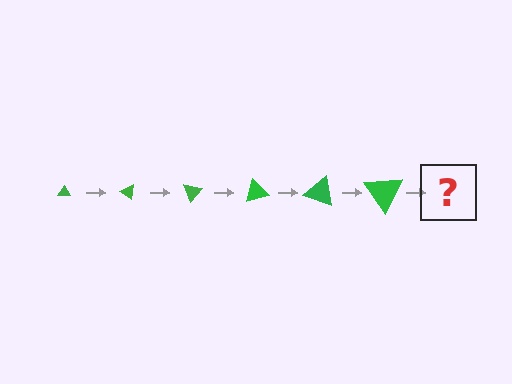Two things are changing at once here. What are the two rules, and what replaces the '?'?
The two rules are that the triangle grows larger each step and it rotates 35 degrees each step. The '?' should be a triangle, larger than the previous one and rotated 210 degrees from the start.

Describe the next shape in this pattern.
It should be a triangle, larger than the previous one and rotated 210 degrees from the start.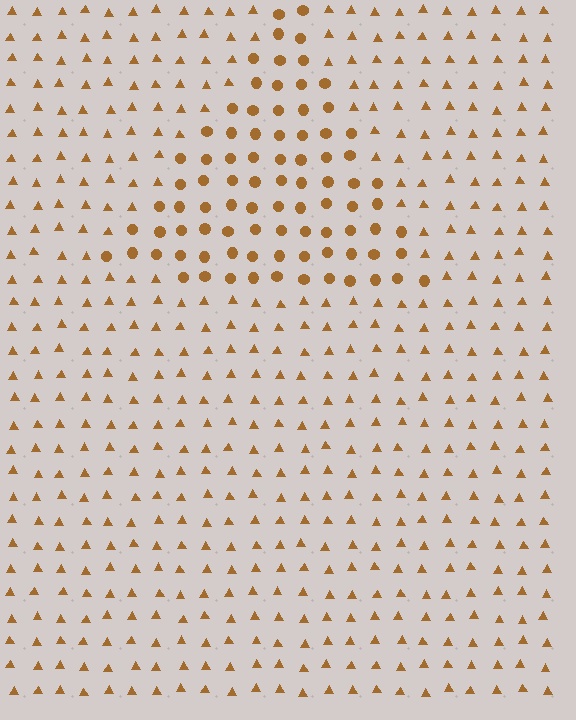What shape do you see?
I see a triangle.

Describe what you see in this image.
The image is filled with small brown elements arranged in a uniform grid. A triangle-shaped region contains circles, while the surrounding area contains triangles. The boundary is defined purely by the change in element shape.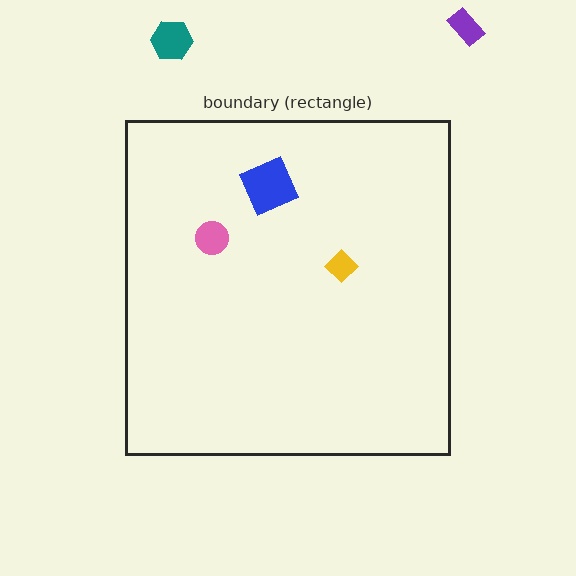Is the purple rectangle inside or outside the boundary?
Outside.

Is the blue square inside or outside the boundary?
Inside.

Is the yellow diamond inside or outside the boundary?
Inside.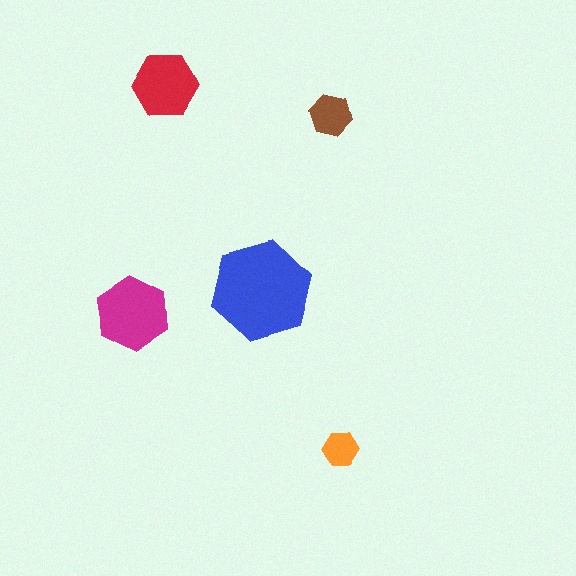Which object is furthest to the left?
The magenta hexagon is leftmost.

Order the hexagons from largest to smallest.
the blue one, the magenta one, the red one, the brown one, the orange one.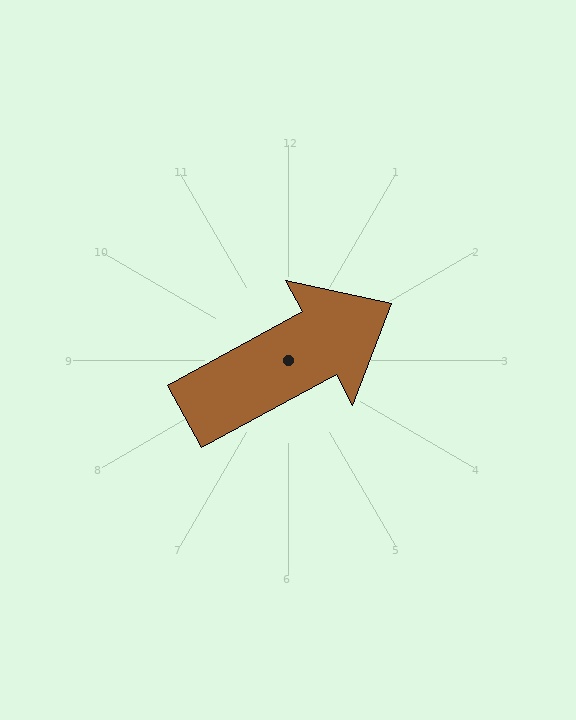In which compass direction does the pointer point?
Northeast.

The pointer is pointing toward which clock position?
Roughly 2 o'clock.